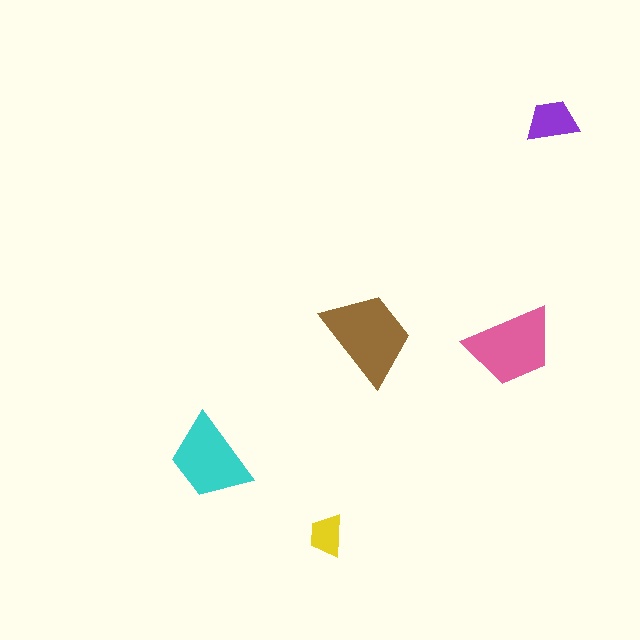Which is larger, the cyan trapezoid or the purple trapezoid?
The cyan one.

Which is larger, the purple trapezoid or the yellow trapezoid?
The purple one.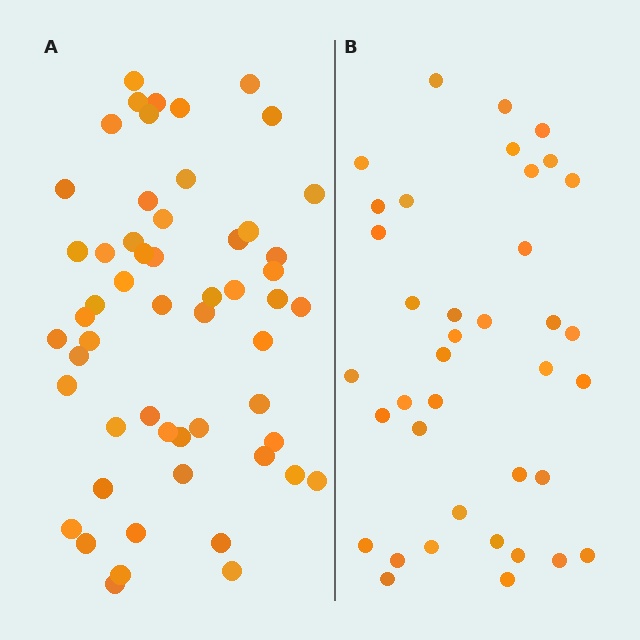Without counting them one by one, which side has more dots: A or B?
Region A (the left region) has more dots.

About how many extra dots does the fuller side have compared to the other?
Region A has approximately 15 more dots than region B.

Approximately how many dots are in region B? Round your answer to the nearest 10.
About 40 dots. (The exact count is 38, which rounds to 40.)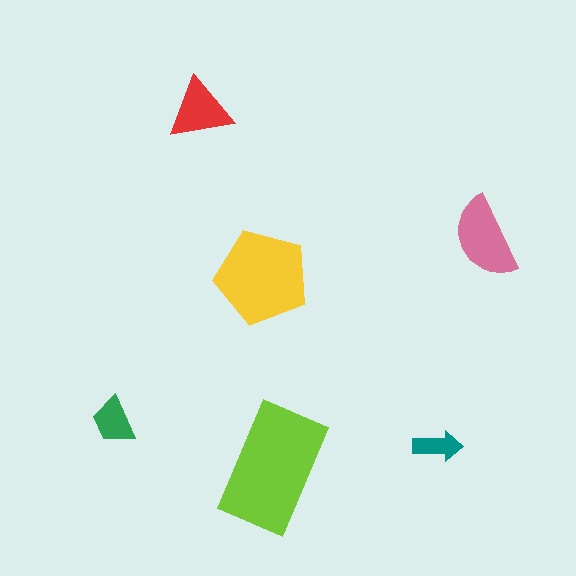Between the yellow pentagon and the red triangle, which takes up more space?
The yellow pentagon.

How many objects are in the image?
There are 6 objects in the image.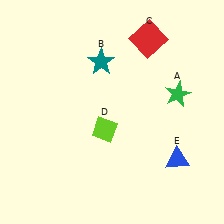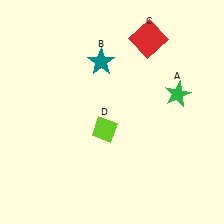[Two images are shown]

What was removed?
The blue triangle (E) was removed in Image 2.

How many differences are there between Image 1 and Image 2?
There is 1 difference between the two images.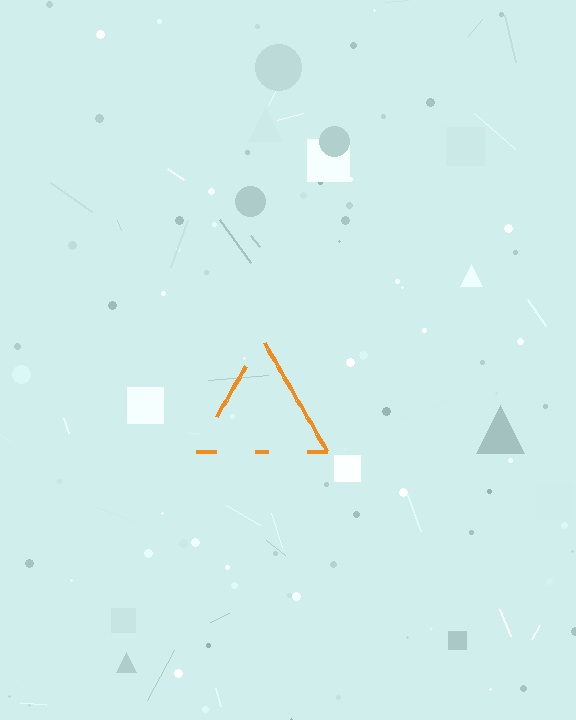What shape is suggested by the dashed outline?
The dashed outline suggests a triangle.